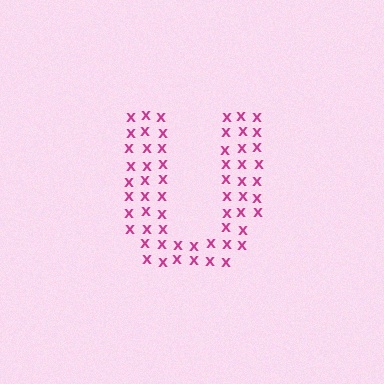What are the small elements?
The small elements are letter X's.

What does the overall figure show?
The overall figure shows the letter U.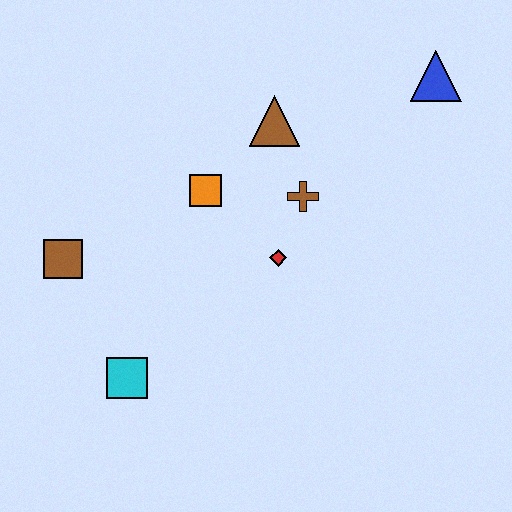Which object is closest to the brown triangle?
The brown cross is closest to the brown triangle.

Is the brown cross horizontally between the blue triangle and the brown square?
Yes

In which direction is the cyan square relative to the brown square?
The cyan square is below the brown square.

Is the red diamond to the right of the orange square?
Yes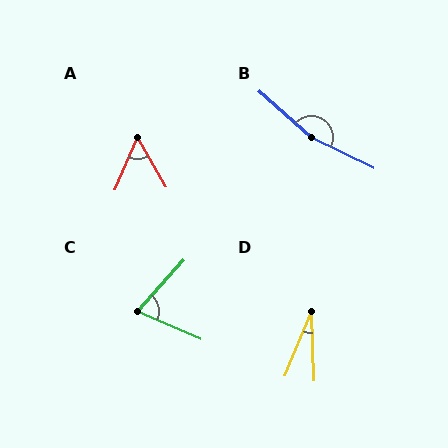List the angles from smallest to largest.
D (24°), A (53°), C (71°), B (165°).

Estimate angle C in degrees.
Approximately 71 degrees.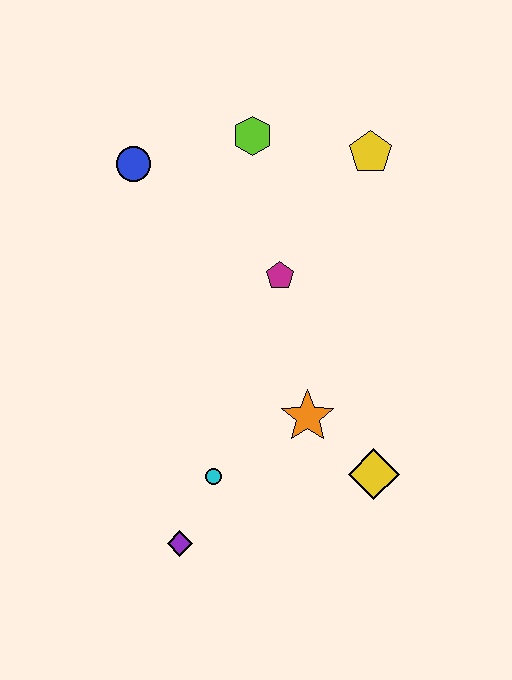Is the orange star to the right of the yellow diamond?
No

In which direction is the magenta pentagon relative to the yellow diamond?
The magenta pentagon is above the yellow diamond.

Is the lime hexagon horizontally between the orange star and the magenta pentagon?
No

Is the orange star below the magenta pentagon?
Yes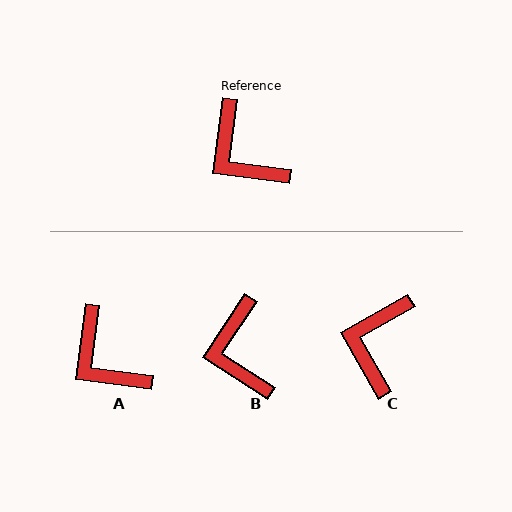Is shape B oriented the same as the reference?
No, it is off by about 26 degrees.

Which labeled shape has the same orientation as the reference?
A.